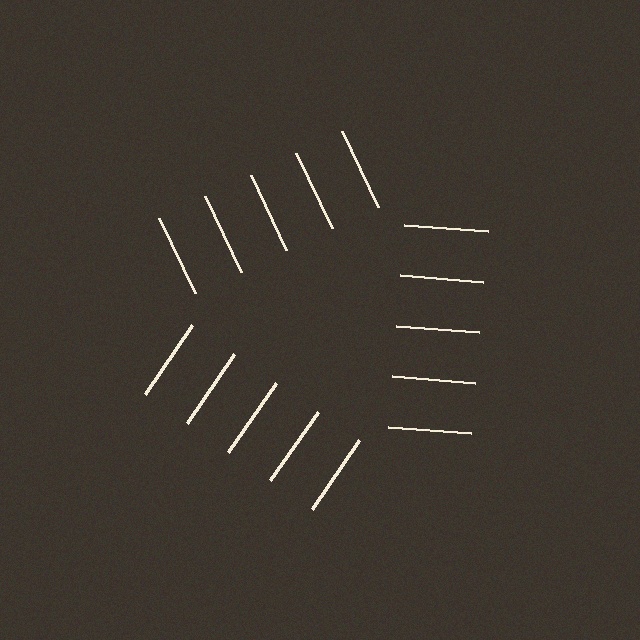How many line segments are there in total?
15 — 5 along each of the 3 edges.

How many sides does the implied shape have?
3 sides — the line-ends trace a triangle.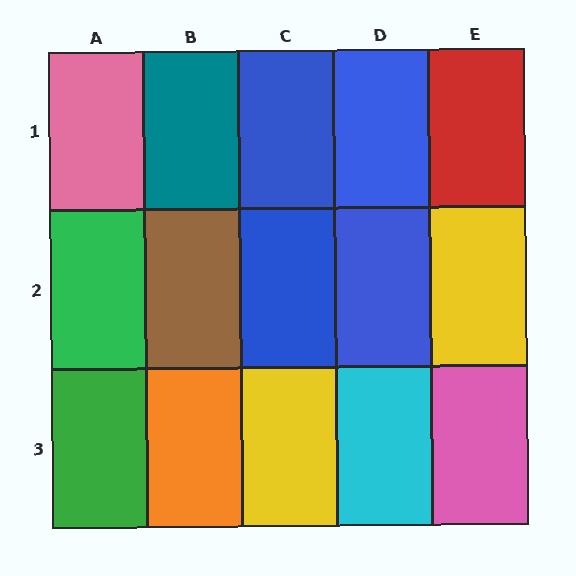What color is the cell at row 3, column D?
Cyan.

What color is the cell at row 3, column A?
Green.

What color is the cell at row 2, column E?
Yellow.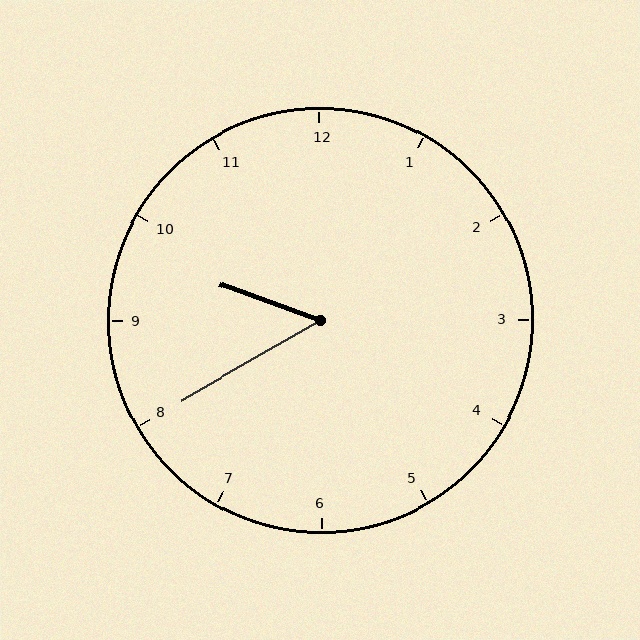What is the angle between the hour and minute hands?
Approximately 50 degrees.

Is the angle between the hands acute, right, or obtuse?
It is acute.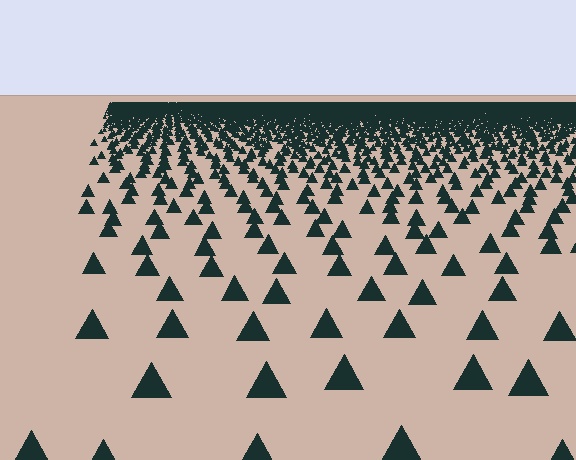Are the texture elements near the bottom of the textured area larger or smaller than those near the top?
Larger. Near the bottom, elements are closer to the viewer and appear at a bigger on-screen size.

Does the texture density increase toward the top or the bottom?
Density increases toward the top.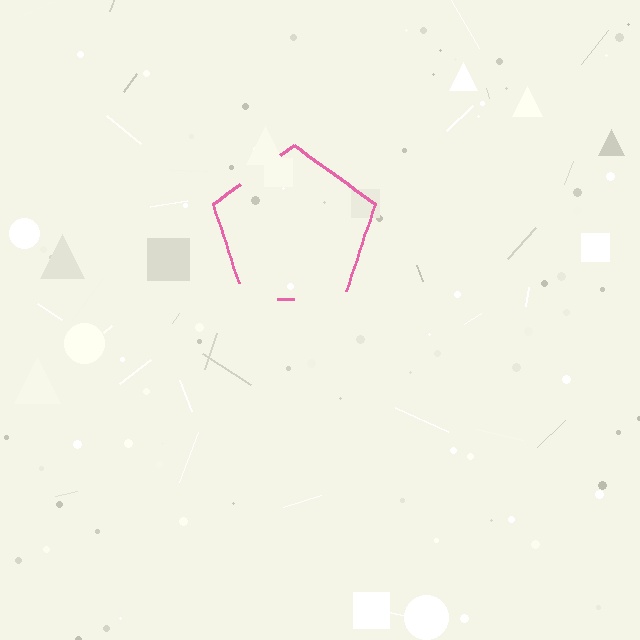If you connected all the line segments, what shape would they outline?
They would outline a pentagon.